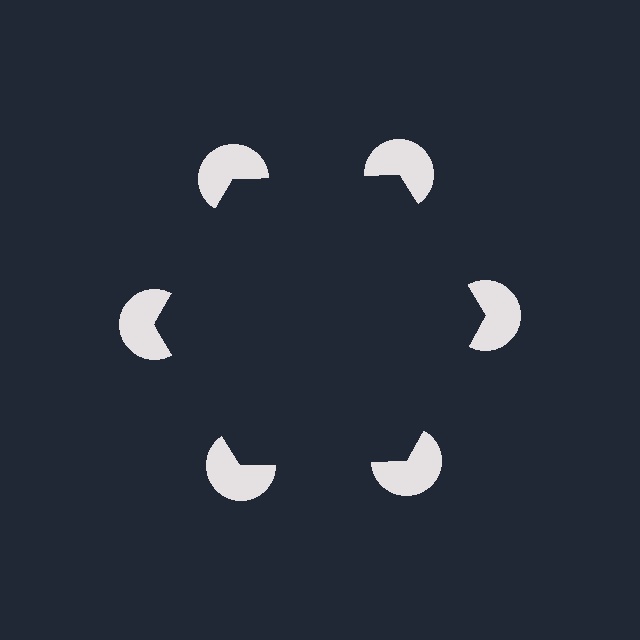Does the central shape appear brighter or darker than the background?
It typically appears slightly darker than the background, even though no actual brightness change is drawn.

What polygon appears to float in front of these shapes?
An illusory hexagon — its edges are inferred from the aligned wedge cuts in the pac-man discs, not physically drawn.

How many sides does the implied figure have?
6 sides.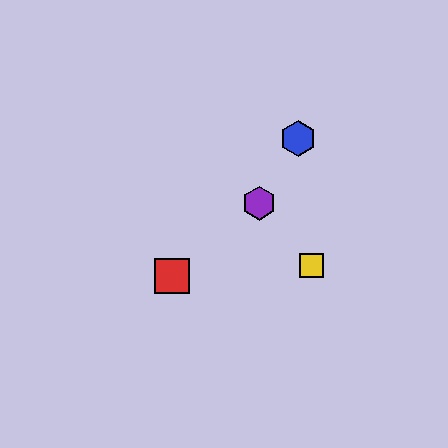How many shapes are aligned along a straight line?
3 shapes (the blue hexagon, the green hexagon, the purple hexagon) are aligned along a straight line.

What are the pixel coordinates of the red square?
The red square is at (172, 276).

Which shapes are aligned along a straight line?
The blue hexagon, the green hexagon, the purple hexagon are aligned along a straight line.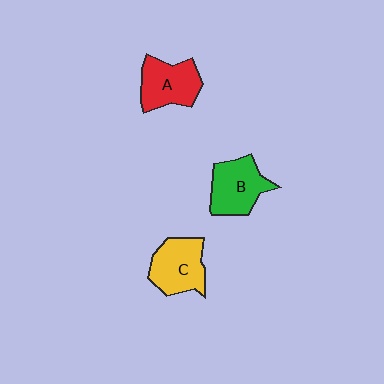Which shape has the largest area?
Shape B (green).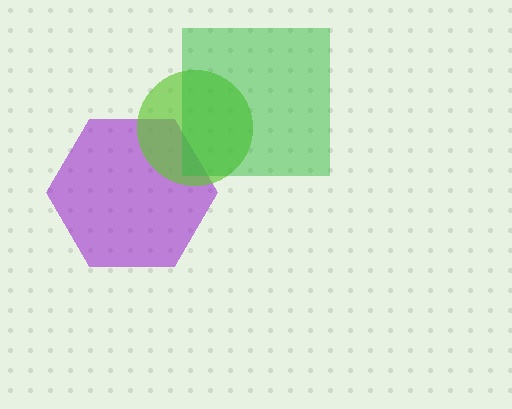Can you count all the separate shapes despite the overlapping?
Yes, there are 3 separate shapes.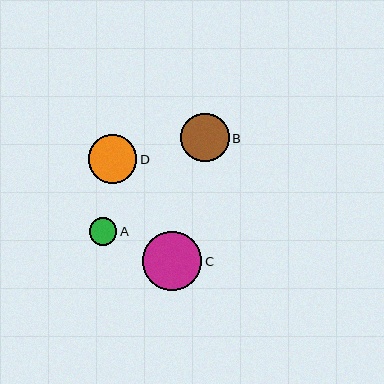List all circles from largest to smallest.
From largest to smallest: C, D, B, A.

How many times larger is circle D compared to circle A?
Circle D is approximately 1.7 times the size of circle A.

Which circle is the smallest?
Circle A is the smallest with a size of approximately 28 pixels.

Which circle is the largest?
Circle C is the largest with a size of approximately 60 pixels.